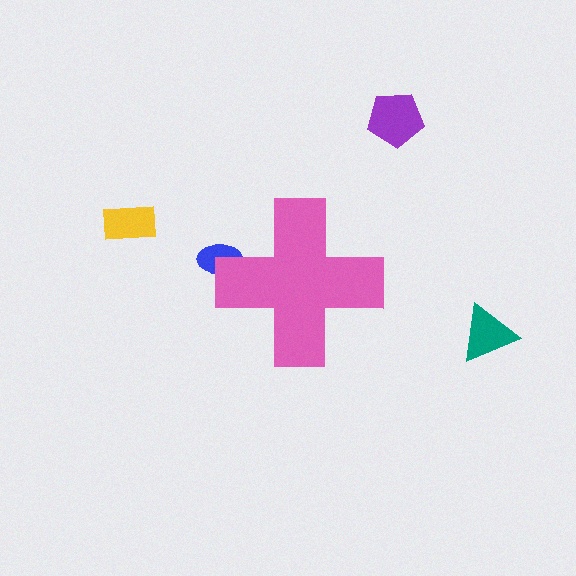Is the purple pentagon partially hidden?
No, the purple pentagon is fully visible.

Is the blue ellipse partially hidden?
Yes, the blue ellipse is partially hidden behind the pink cross.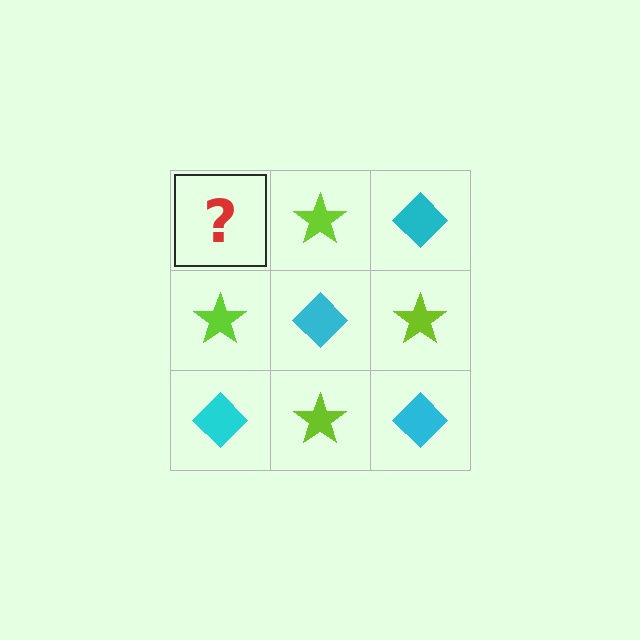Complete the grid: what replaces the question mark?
The question mark should be replaced with a cyan diamond.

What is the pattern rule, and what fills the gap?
The rule is that it alternates cyan diamond and lime star in a checkerboard pattern. The gap should be filled with a cyan diamond.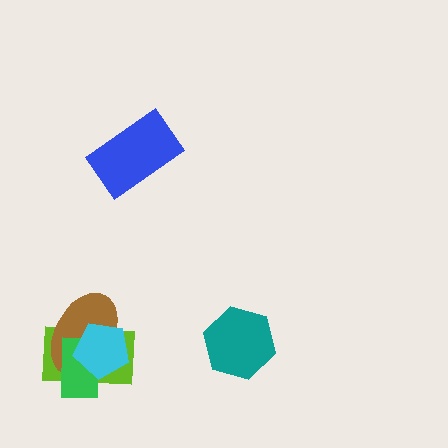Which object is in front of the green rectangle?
The cyan pentagon is in front of the green rectangle.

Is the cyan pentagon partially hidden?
No, no other shape covers it.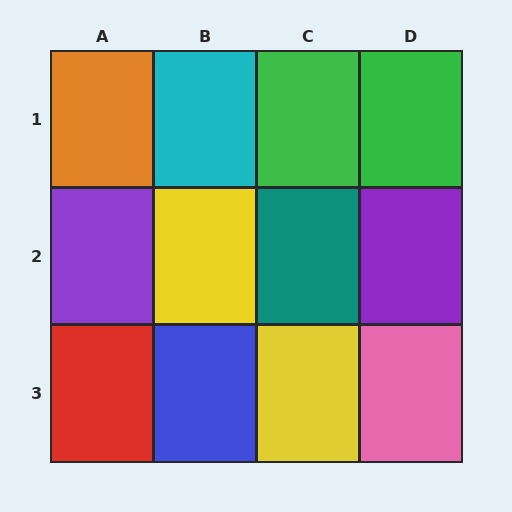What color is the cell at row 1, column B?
Cyan.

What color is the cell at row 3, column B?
Blue.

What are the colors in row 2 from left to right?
Purple, yellow, teal, purple.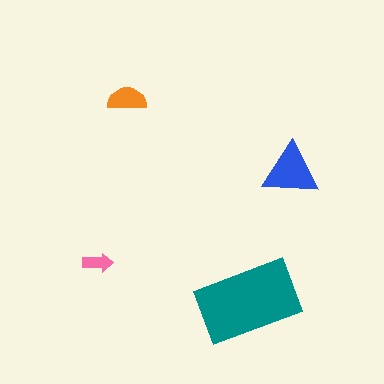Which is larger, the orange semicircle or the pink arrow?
The orange semicircle.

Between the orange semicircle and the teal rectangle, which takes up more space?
The teal rectangle.